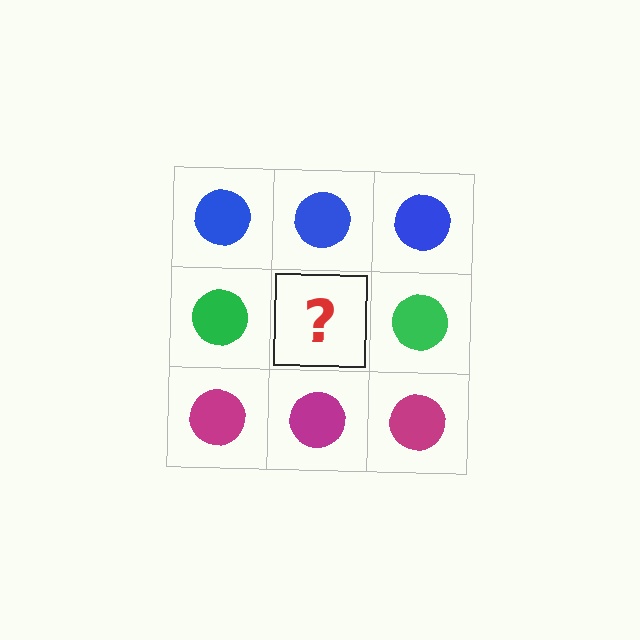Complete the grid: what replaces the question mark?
The question mark should be replaced with a green circle.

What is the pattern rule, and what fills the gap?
The rule is that each row has a consistent color. The gap should be filled with a green circle.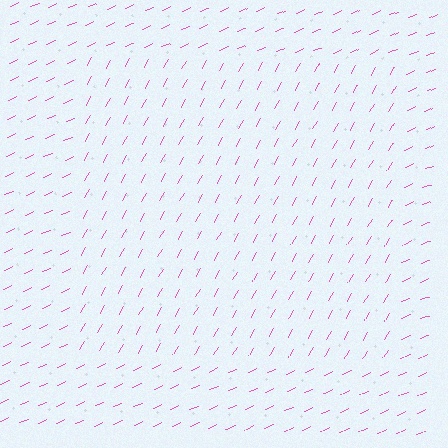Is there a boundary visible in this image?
Yes, there is a texture boundary formed by a change in line orientation.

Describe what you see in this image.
The image is filled with small pink line segments. A rectangle region in the image has lines oriented differently from the surrounding lines, creating a visible texture boundary.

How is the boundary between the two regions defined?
The boundary is defined purely by a change in line orientation (approximately 36 degrees difference). All lines are the same color and thickness.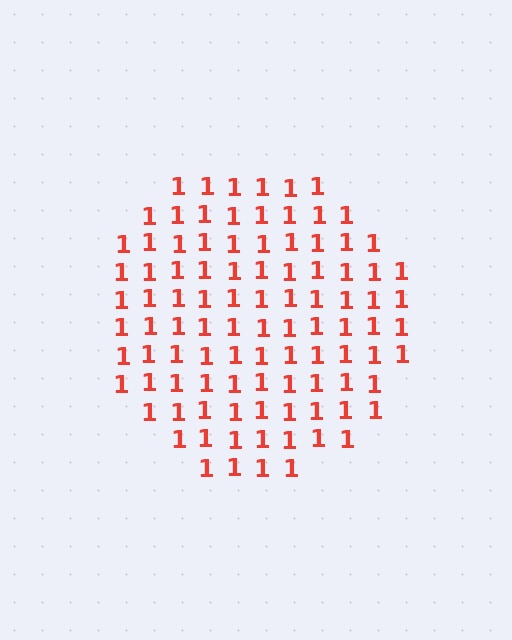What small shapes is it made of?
It is made of small digit 1's.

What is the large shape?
The large shape is a circle.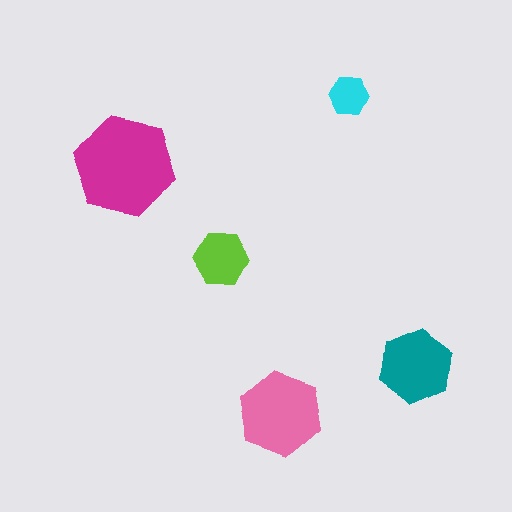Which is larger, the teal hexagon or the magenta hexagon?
The magenta one.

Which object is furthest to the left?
The magenta hexagon is leftmost.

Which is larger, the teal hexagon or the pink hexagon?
The pink one.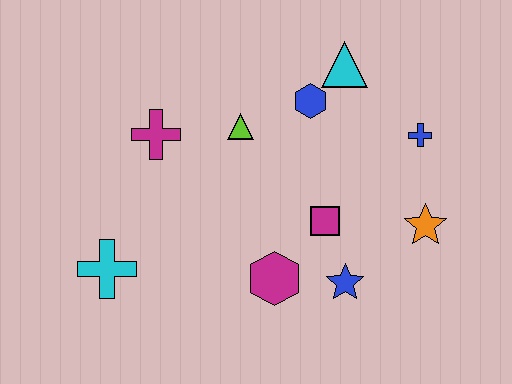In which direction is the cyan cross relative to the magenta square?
The cyan cross is to the left of the magenta square.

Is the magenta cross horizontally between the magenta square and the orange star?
No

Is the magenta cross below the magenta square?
No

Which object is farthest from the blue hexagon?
The cyan cross is farthest from the blue hexagon.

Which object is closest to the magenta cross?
The lime triangle is closest to the magenta cross.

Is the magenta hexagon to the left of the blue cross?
Yes